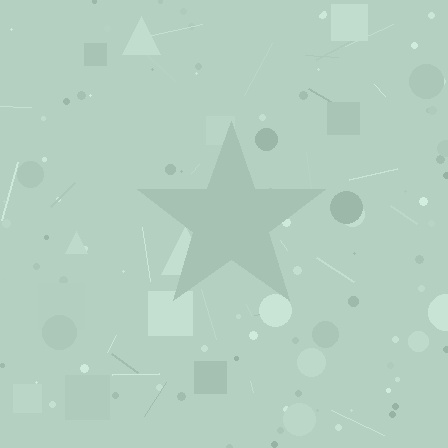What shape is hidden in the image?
A star is hidden in the image.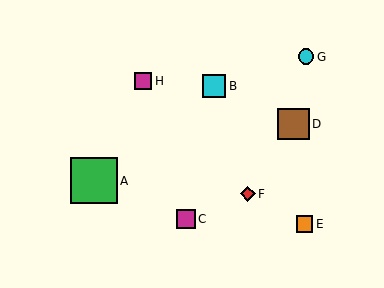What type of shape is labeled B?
Shape B is a cyan square.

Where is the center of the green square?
The center of the green square is at (94, 181).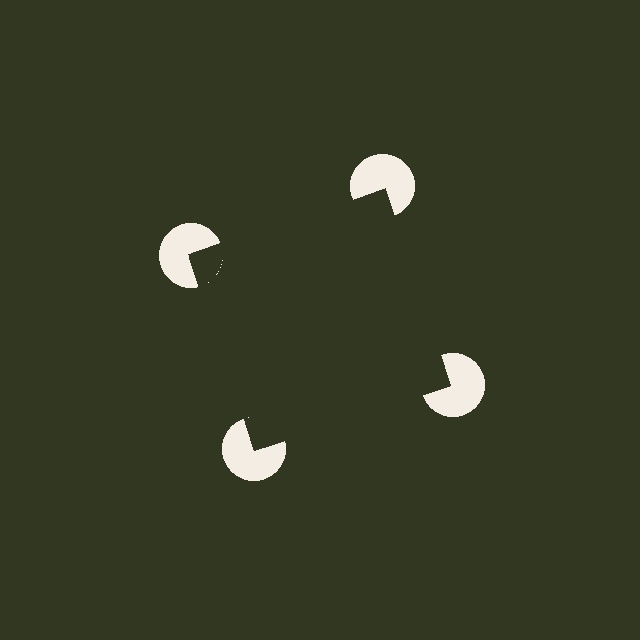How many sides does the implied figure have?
4 sides.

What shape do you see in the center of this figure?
An illusory square — its edges are inferred from the aligned wedge cuts in the pac-man discs, not physically drawn.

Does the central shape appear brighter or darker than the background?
It typically appears slightly darker than the background, even though no actual brightness change is drawn.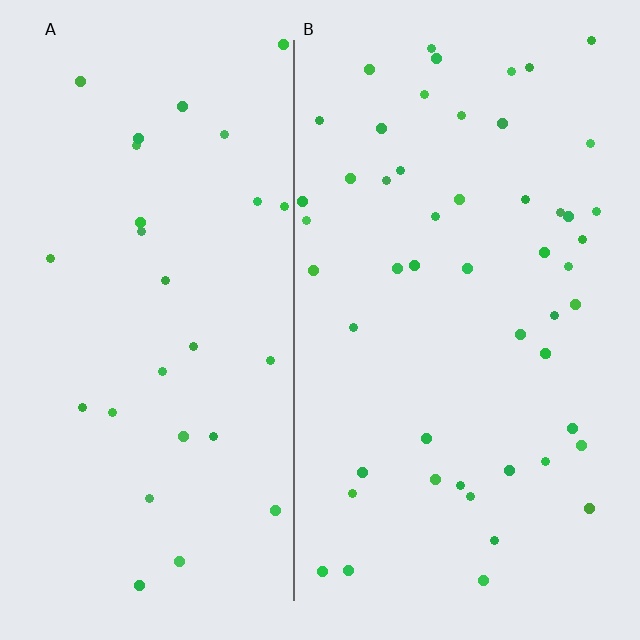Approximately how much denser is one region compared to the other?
Approximately 1.8× — region B over region A.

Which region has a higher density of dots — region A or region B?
B (the right).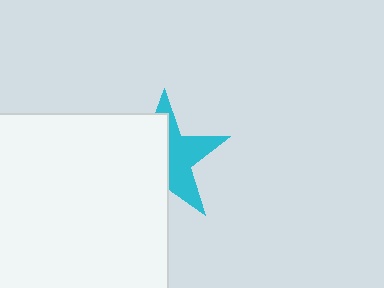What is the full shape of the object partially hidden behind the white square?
The partially hidden object is a cyan star.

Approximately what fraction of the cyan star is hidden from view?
Roughly 55% of the cyan star is hidden behind the white square.